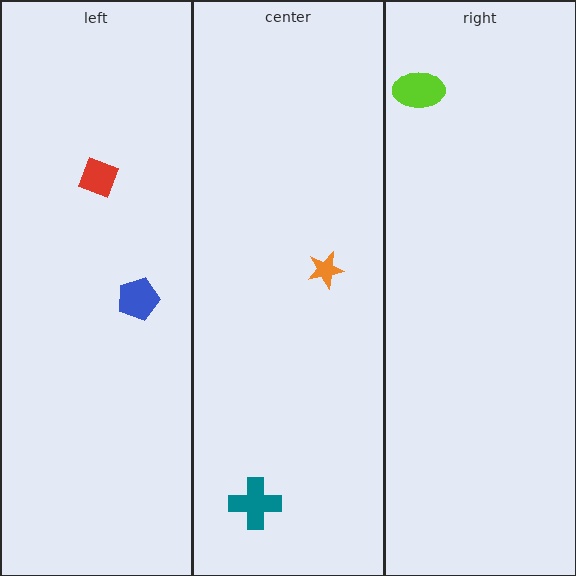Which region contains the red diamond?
The left region.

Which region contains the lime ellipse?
The right region.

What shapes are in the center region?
The orange star, the teal cross.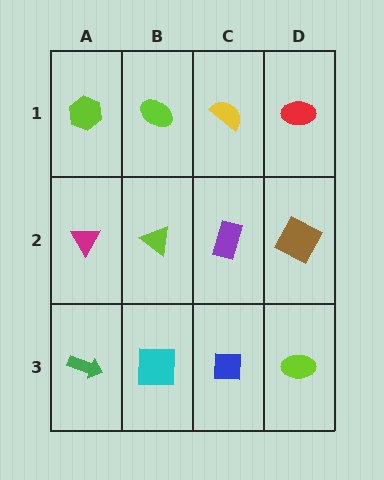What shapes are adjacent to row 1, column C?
A purple rectangle (row 2, column C), a lime ellipse (row 1, column B), a red ellipse (row 1, column D).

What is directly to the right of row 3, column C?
A lime ellipse.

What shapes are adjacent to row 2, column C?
A yellow semicircle (row 1, column C), a blue square (row 3, column C), a lime triangle (row 2, column B), a brown square (row 2, column D).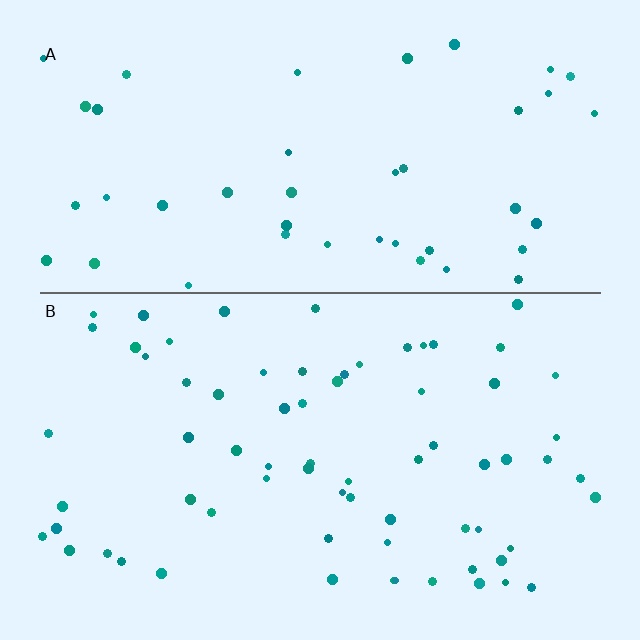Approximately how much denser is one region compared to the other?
Approximately 1.6× — region B over region A.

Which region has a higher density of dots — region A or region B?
B (the bottom).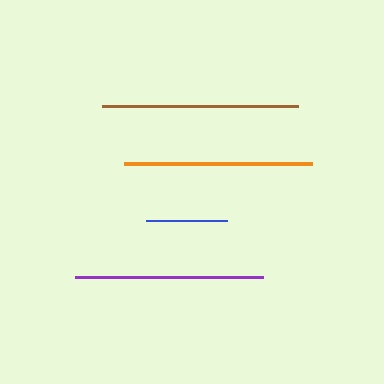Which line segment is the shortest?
The blue line is the shortest at approximately 81 pixels.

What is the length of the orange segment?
The orange segment is approximately 187 pixels long.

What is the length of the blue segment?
The blue segment is approximately 81 pixels long.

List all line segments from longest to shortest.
From longest to shortest: brown, purple, orange, blue.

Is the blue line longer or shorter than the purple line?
The purple line is longer than the blue line.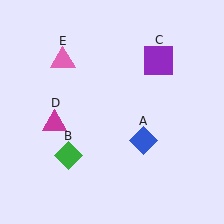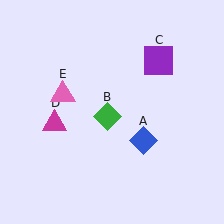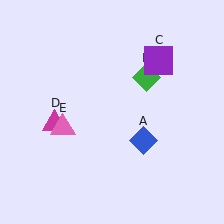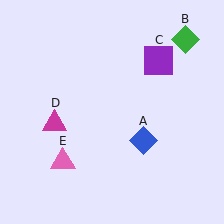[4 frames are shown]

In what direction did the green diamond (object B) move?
The green diamond (object B) moved up and to the right.